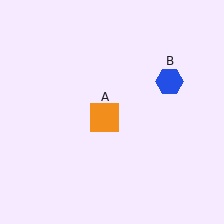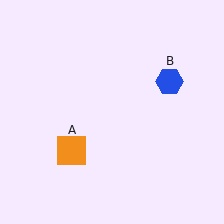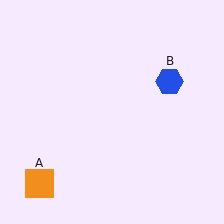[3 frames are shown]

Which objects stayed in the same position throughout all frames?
Blue hexagon (object B) remained stationary.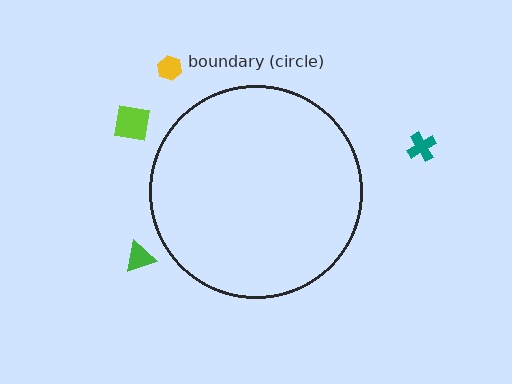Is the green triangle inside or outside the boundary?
Outside.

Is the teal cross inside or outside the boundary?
Outside.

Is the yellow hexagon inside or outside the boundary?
Outside.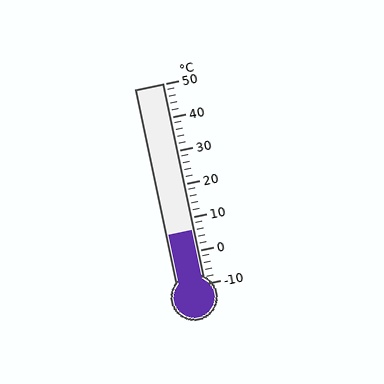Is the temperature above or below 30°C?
The temperature is below 30°C.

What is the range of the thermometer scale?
The thermometer scale ranges from -10°C to 50°C.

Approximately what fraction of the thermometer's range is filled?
The thermometer is filled to approximately 25% of its range.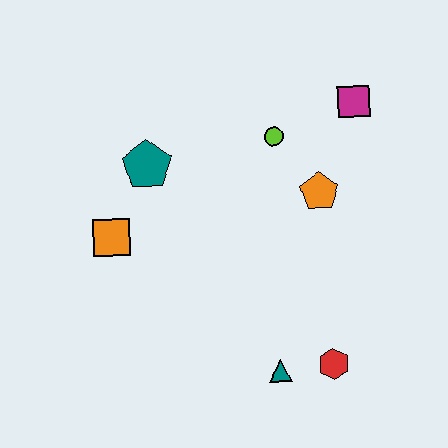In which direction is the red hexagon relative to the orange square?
The red hexagon is to the right of the orange square.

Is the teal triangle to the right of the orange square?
Yes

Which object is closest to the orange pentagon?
The lime circle is closest to the orange pentagon.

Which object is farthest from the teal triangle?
The magenta square is farthest from the teal triangle.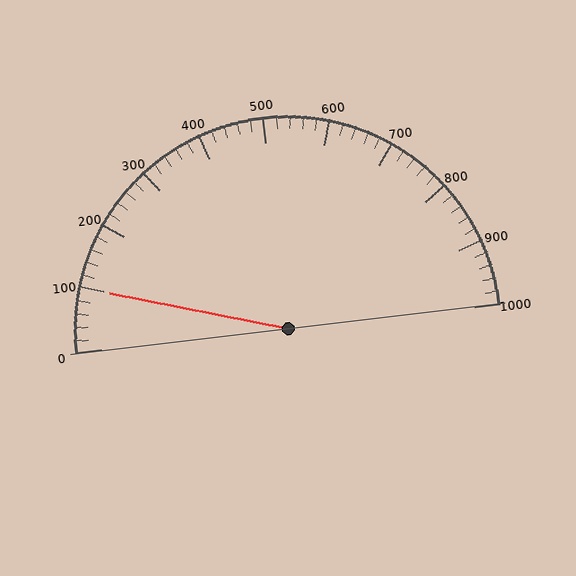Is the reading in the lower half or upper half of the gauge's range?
The reading is in the lower half of the range (0 to 1000).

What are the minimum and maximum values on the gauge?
The gauge ranges from 0 to 1000.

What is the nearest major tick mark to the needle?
The nearest major tick mark is 100.